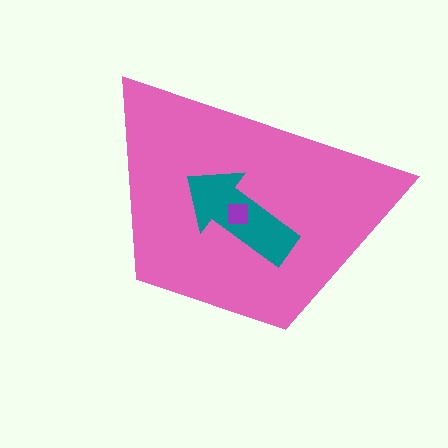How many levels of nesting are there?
3.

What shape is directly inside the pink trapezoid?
The teal arrow.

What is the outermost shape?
The pink trapezoid.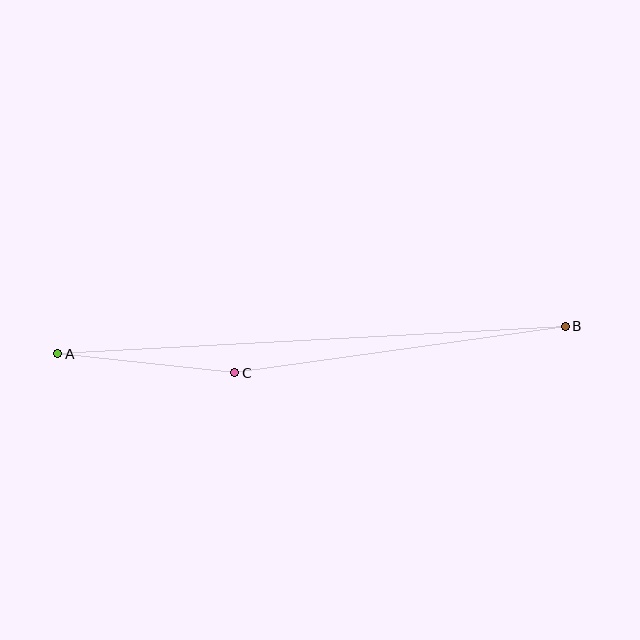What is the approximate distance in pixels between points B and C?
The distance between B and C is approximately 333 pixels.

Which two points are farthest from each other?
Points A and B are farthest from each other.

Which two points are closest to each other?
Points A and C are closest to each other.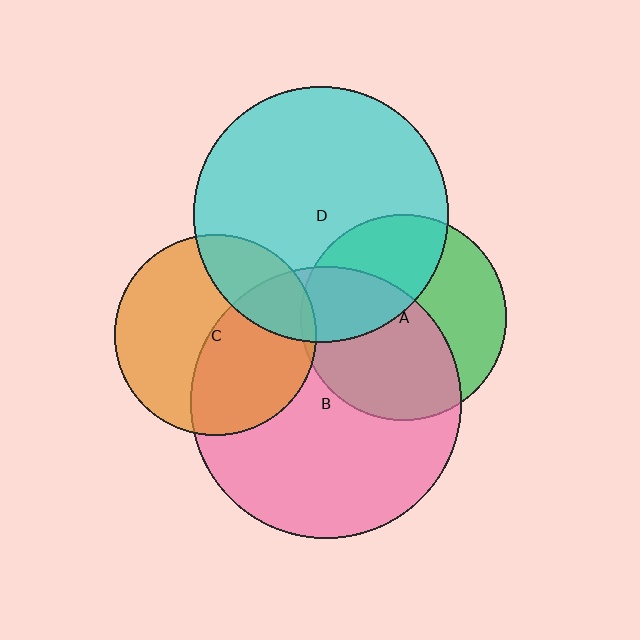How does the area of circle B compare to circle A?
Approximately 1.7 times.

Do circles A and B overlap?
Yes.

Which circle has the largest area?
Circle B (pink).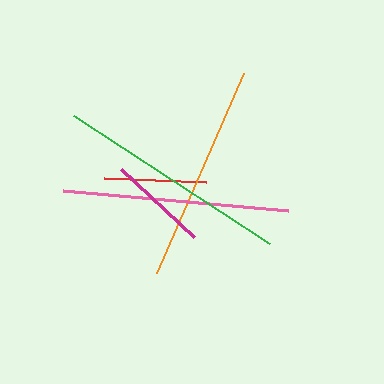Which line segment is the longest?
The green line is the longest at approximately 234 pixels.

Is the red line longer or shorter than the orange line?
The orange line is longer than the red line.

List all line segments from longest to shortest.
From longest to shortest: green, pink, orange, red, magenta.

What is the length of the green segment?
The green segment is approximately 234 pixels long.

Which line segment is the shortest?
The magenta line is the shortest at approximately 100 pixels.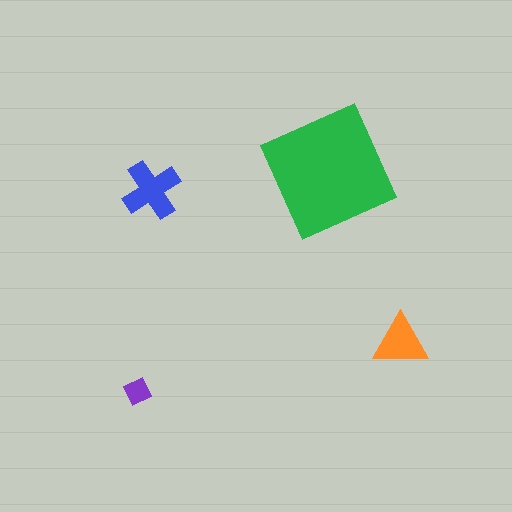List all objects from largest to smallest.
The green square, the blue cross, the orange triangle, the purple diamond.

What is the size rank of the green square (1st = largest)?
1st.